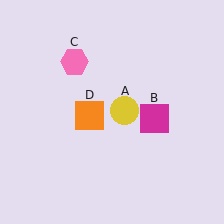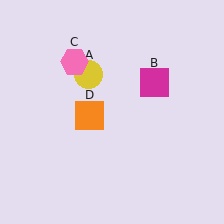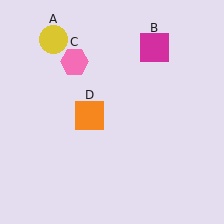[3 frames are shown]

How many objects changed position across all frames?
2 objects changed position: yellow circle (object A), magenta square (object B).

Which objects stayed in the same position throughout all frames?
Pink hexagon (object C) and orange square (object D) remained stationary.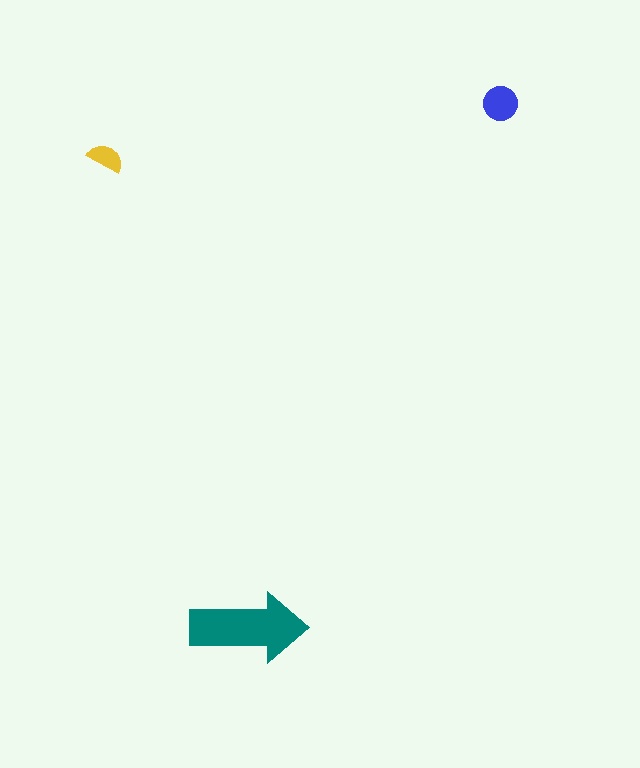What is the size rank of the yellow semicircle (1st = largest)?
3rd.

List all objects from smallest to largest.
The yellow semicircle, the blue circle, the teal arrow.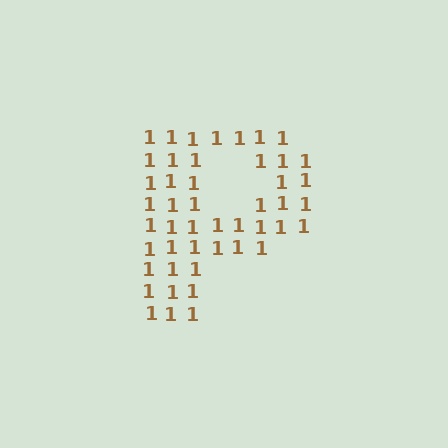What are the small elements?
The small elements are digit 1's.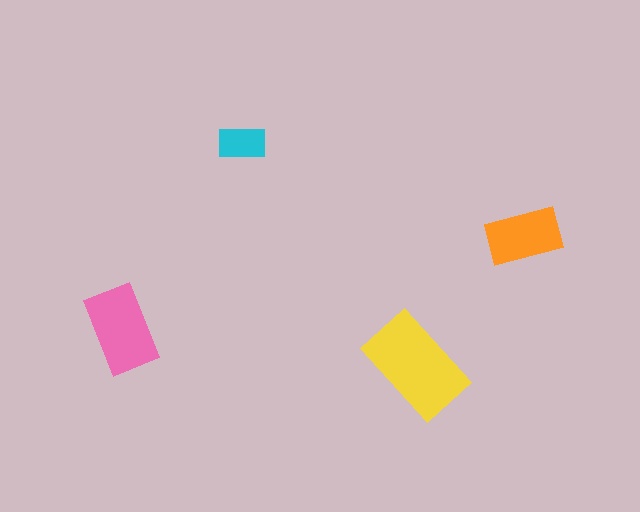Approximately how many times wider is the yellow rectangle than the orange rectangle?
About 1.5 times wider.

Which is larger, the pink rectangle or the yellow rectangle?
The yellow one.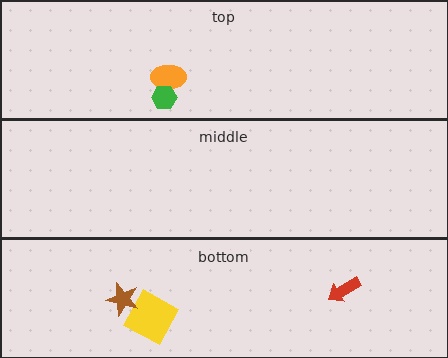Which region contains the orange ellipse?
The top region.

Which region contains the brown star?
The bottom region.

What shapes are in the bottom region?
The yellow square, the red arrow, the brown star.